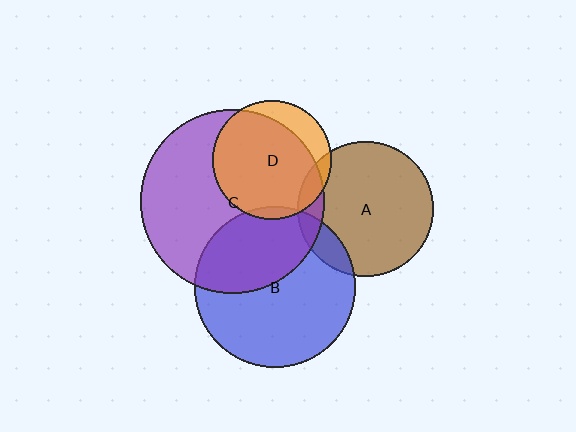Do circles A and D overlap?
Yes.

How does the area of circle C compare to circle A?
Approximately 1.8 times.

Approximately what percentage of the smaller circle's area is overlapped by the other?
Approximately 10%.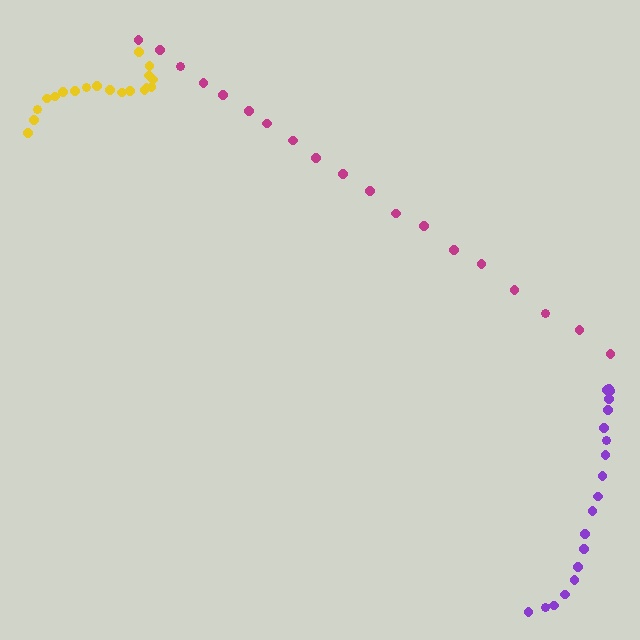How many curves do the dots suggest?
There are 3 distinct paths.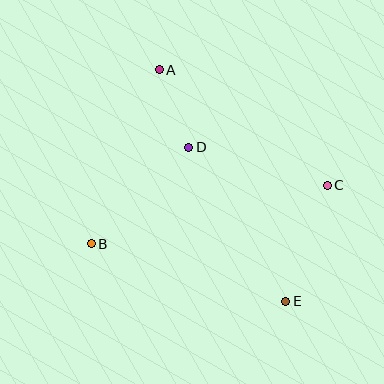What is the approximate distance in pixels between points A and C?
The distance between A and C is approximately 204 pixels.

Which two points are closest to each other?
Points A and D are closest to each other.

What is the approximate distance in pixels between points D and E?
The distance between D and E is approximately 182 pixels.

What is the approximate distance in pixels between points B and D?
The distance between B and D is approximately 138 pixels.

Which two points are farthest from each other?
Points A and E are farthest from each other.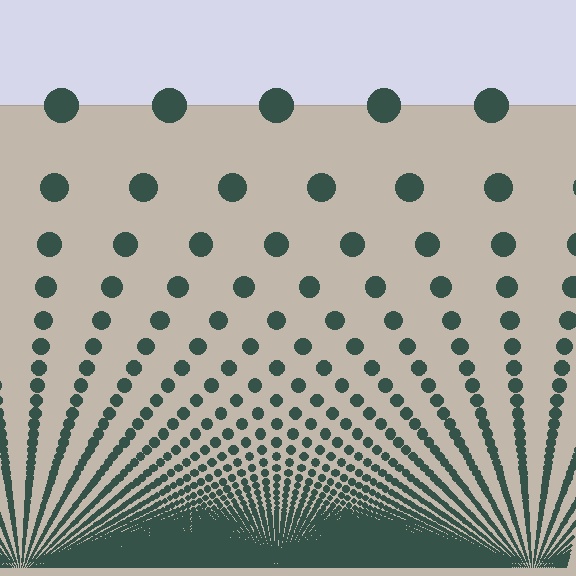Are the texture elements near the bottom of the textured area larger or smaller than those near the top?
Smaller. The gradient is inverted — elements near the bottom are smaller and denser.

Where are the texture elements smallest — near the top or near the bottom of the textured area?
Near the bottom.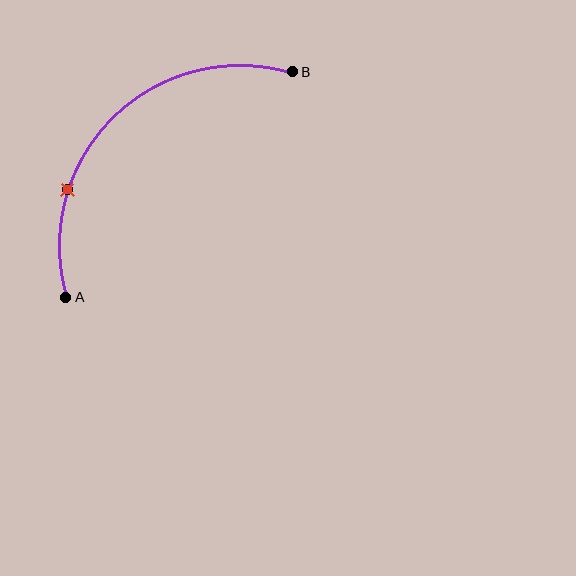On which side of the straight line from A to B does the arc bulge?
The arc bulges above and to the left of the straight line connecting A and B.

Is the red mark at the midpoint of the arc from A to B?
No. The red mark lies on the arc but is closer to endpoint A. The arc midpoint would be at the point on the curve equidistant along the arc from both A and B.